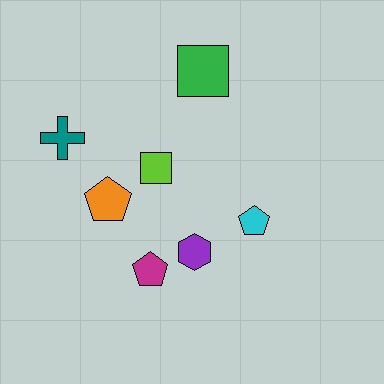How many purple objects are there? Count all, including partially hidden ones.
There is 1 purple object.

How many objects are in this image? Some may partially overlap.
There are 7 objects.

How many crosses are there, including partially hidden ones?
There is 1 cross.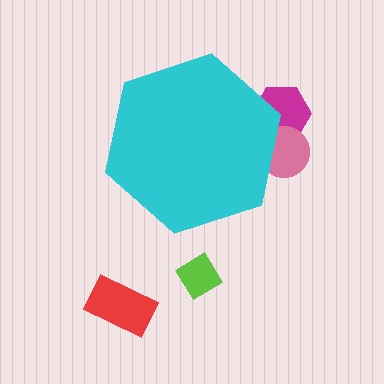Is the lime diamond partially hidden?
No, the lime diamond is fully visible.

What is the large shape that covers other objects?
A cyan hexagon.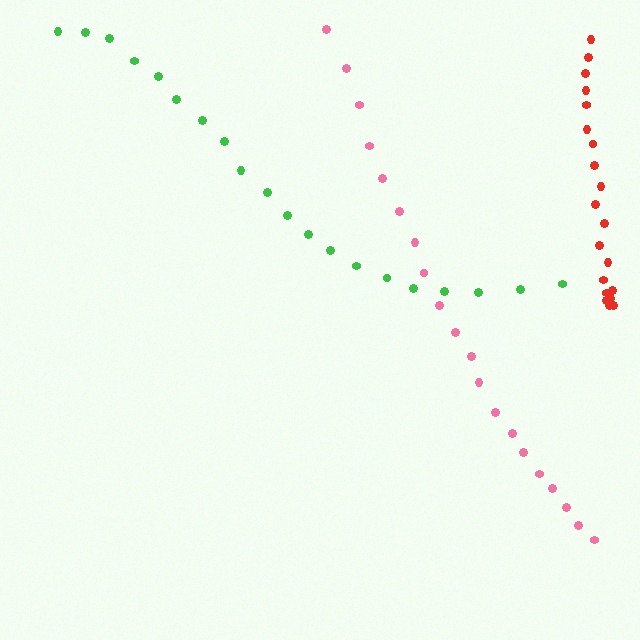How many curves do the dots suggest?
There are 3 distinct paths.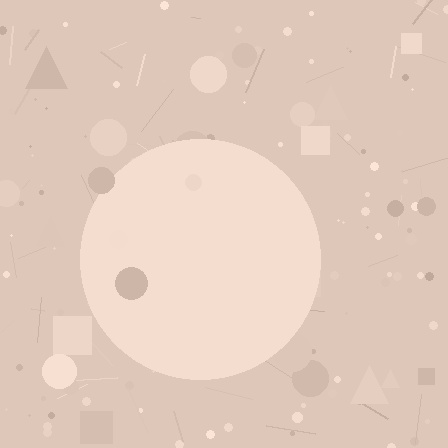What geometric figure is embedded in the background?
A circle is embedded in the background.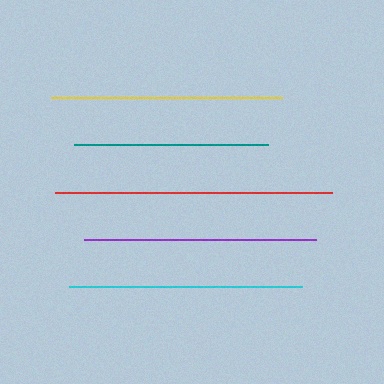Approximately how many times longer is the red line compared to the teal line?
The red line is approximately 1.4 times the length of the teal line.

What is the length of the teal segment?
The teal segment is approximately 194 pixels long.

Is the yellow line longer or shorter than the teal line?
The yellow line is longer than the teal line.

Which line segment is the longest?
The red line is the longest at approximately 278 pixels.